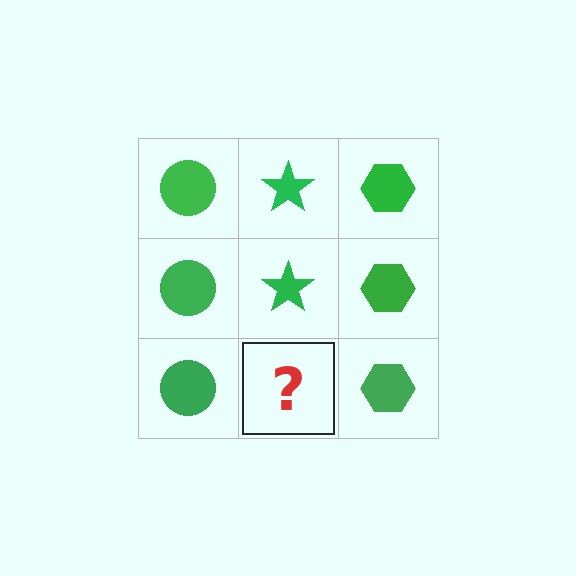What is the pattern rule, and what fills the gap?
The rule is that each column has a consistent shape. The gap should be filled with a green star.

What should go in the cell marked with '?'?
The missing cell should contain a green star.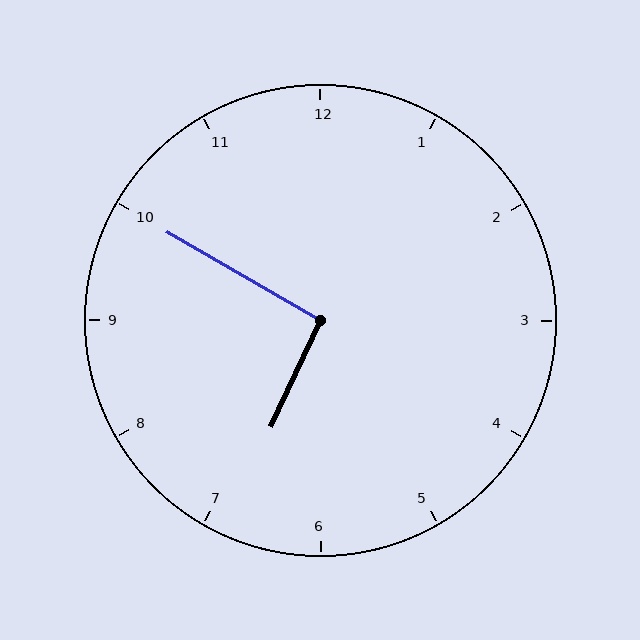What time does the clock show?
6:50.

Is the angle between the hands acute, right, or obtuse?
It is right.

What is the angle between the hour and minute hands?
Approximately 95 degrees.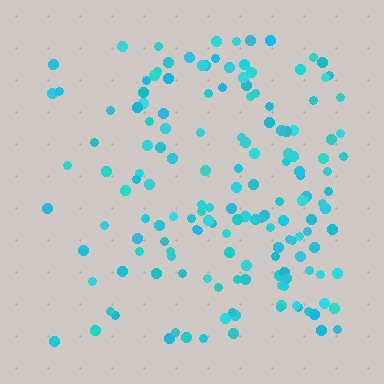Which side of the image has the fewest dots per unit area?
The left.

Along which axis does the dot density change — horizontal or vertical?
Horizontal.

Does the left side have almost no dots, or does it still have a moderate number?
Still a moderate number, just noticeably fewer than the right.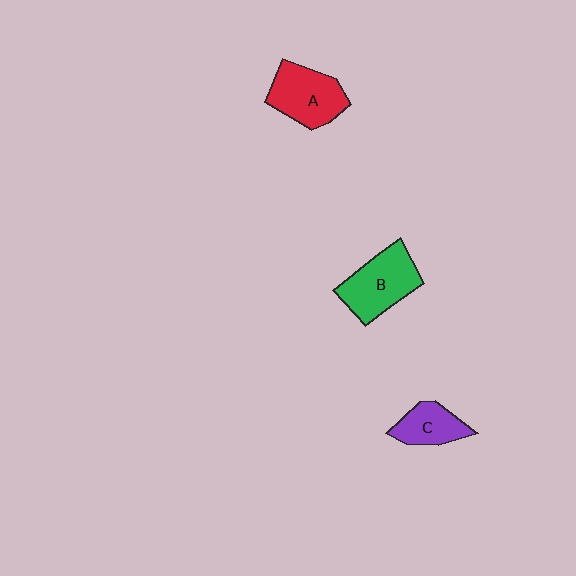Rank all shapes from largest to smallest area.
From largest to smallest: B (green), A (red), C (purple).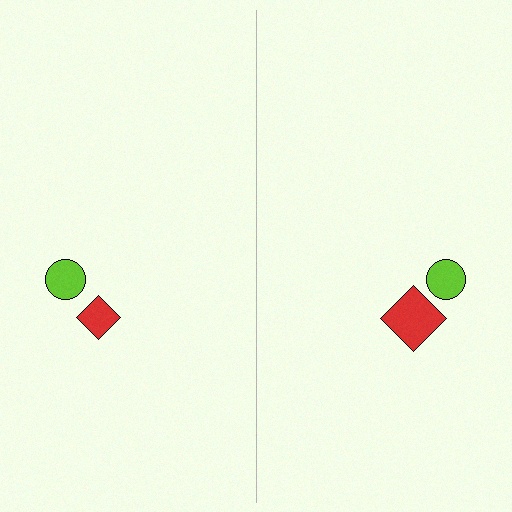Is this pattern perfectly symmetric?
No, the pattern is not perfectly symmetric. The red diamond on the right side has a different size than its mirror counterpart.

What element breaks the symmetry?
The red diamond on the right side has a different size than its mirror counterpart.